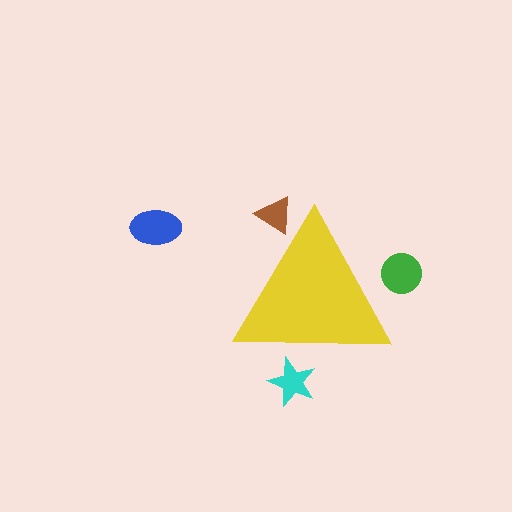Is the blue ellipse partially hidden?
No, the blue ellipse is fully visible.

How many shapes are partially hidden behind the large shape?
3 shapes are partially hidden.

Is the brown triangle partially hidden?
Yes, the brown triangle is partially hidden behind the yellow triangle.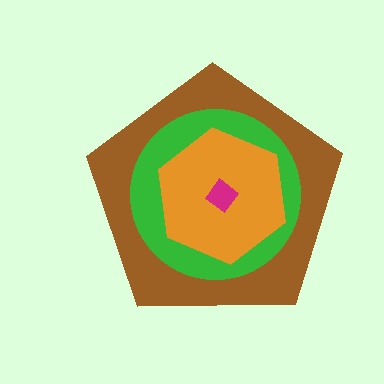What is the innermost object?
The magenta diamond.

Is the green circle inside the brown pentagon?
Yes.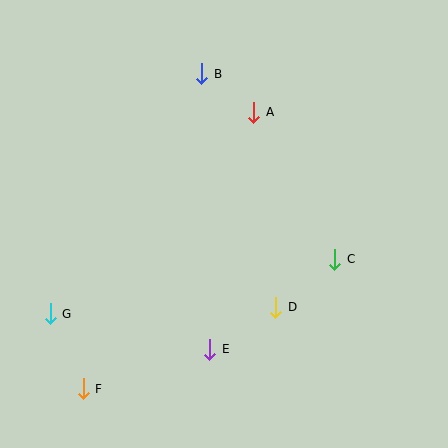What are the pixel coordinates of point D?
Point D is at (276, 307).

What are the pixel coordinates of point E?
Point E is at (210, 349).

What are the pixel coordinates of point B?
Point B is at (202, 74).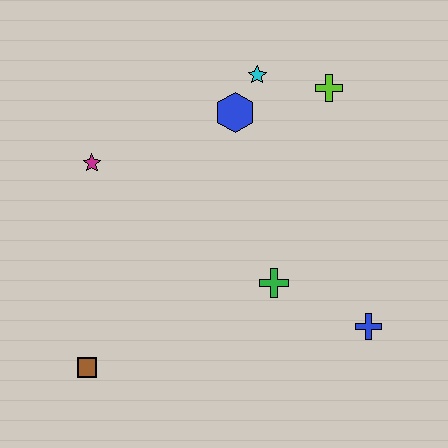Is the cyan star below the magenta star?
No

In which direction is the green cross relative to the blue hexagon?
The green cross is below the blue hexagon.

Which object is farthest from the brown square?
The lime cross is farthest from the brown square.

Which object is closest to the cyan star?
The blue hexagon is closest to the cyan star.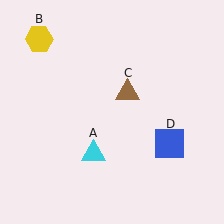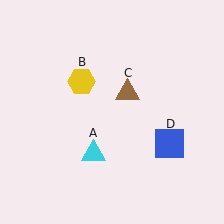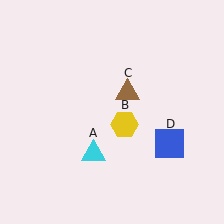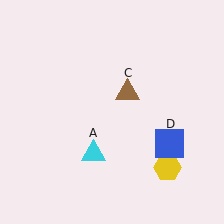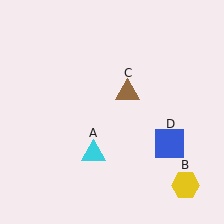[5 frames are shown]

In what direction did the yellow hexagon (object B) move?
The yellow hexagon (object B) moved down and to the right.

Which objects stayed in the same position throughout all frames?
Cyan triangle (object A) and brown triangle (object C) and blue square (object D) remained stationary.